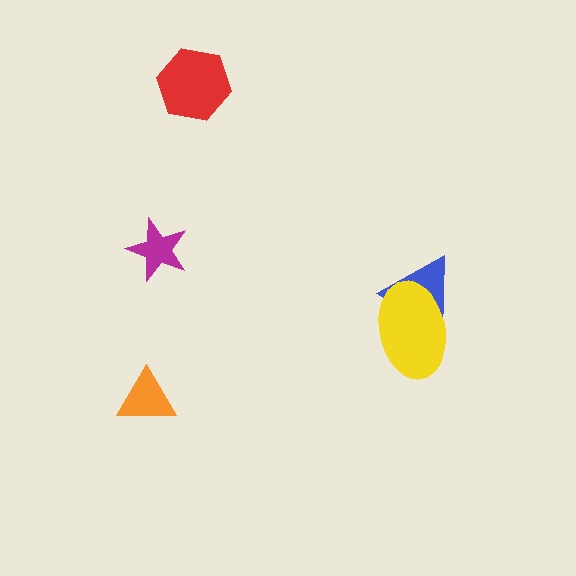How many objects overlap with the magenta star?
0 objects overlap with the magenta star.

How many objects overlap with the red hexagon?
0 objects overlap with the red hexagon.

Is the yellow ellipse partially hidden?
No, no other shape covers it.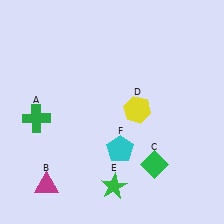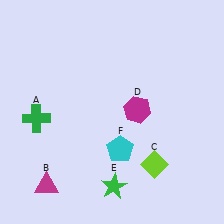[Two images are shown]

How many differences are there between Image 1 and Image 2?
There are 2 differences between the two images.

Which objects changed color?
C changed from green to lime. D changed from yellow to magenta.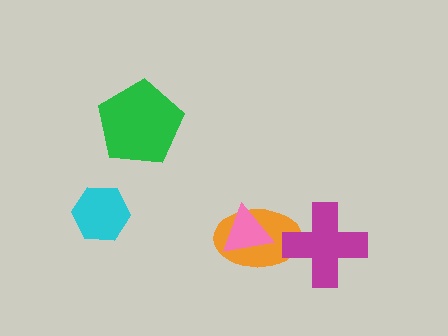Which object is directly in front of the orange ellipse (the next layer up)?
The pink triangle is directly in front of the orange ellipse.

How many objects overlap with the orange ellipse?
2 objects overlap with the orange ellipse.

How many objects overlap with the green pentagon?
0 objects overlap with the green pentagon.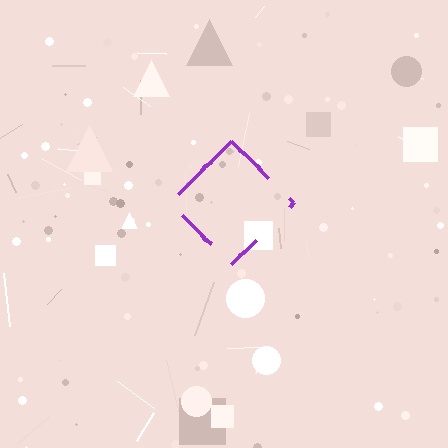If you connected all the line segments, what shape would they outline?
They would outline a diamond.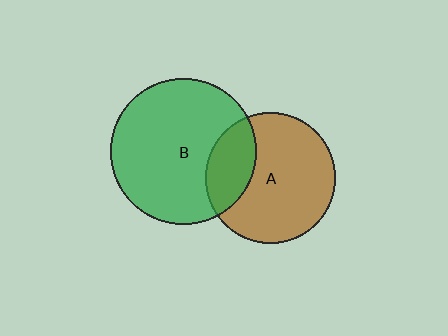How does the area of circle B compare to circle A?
Approximately 1.2 times.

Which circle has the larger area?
Circle B (green).